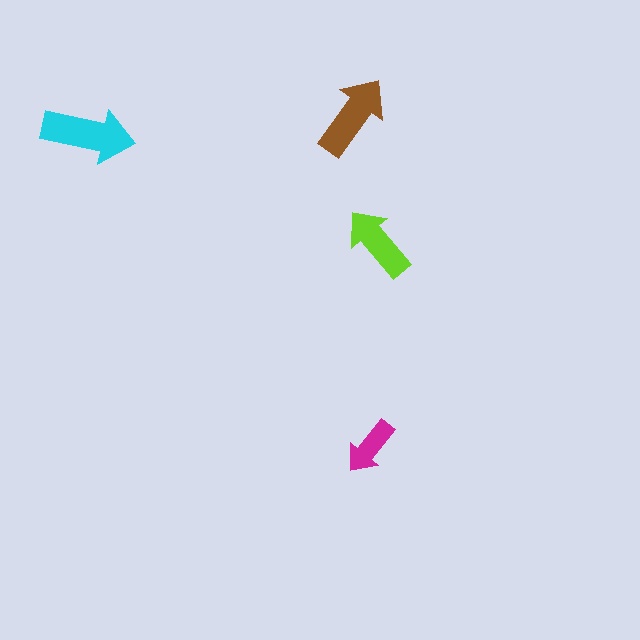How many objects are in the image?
There are 4 objects in the image.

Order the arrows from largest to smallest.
the cyan one, the brown one, the lime one, the magenta one.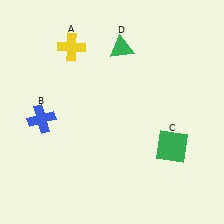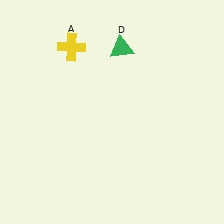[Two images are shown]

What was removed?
The green square (C), the blue cross (B) were removed in Image 2.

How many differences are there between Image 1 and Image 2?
There are 2 differences between the two images.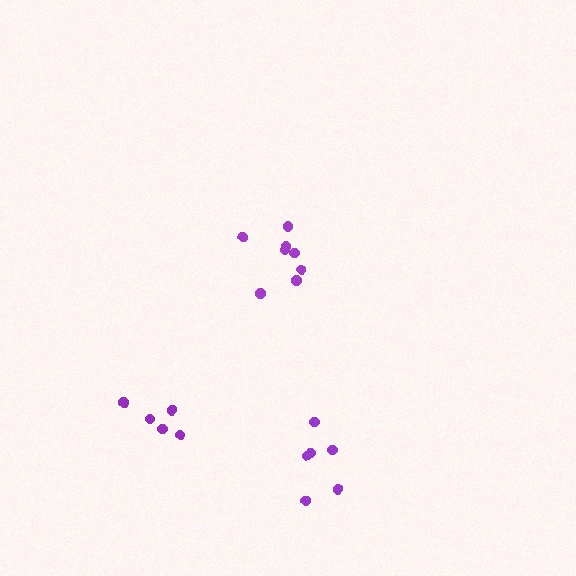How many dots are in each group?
Group 1: 8 dots, Group 2: 5 dots, Group 3: 6 dots (19 total).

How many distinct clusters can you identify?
There are 3 distinct clusters.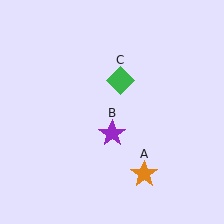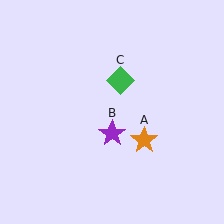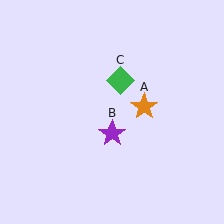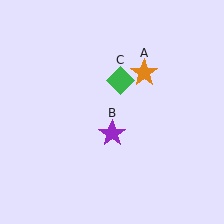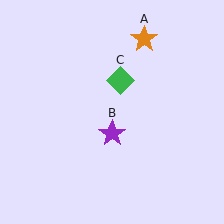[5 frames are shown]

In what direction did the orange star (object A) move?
The orange star (object A) moved up.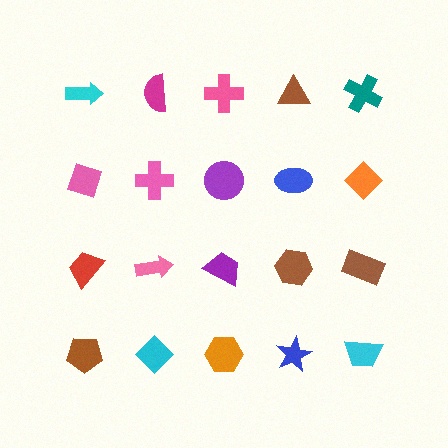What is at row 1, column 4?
A brown triangle.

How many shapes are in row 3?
5 shapes.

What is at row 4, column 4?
A blue star.